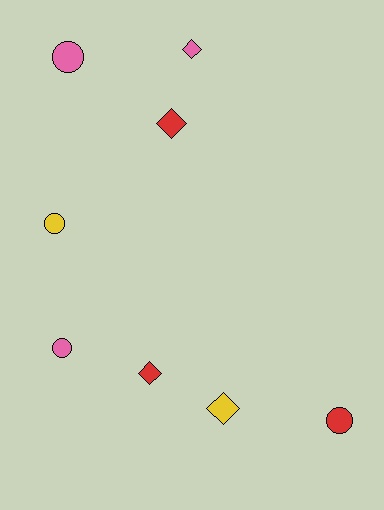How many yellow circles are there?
There is 1 yellow circle.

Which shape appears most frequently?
Diamond, with 4 objects.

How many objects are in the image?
There are 8 objects.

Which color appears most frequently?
Red, with 3 objects.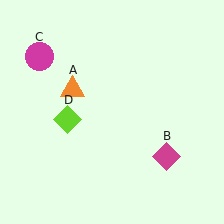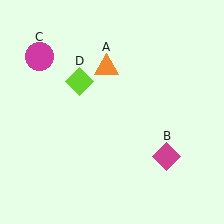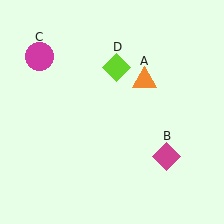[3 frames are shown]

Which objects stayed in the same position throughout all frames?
Magenta diamond (object B) and magenta circle (object C) remained stationary.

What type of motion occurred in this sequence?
The orange triangle (object A), lime diamond (object D) rotated clockwise around the center of the scene.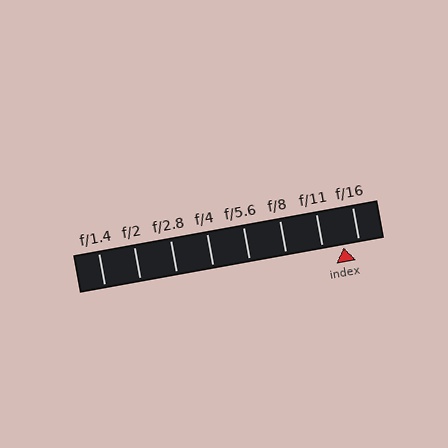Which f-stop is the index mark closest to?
The index mark is closest to f/16.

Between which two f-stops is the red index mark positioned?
The index mark is between f/11 and f/16.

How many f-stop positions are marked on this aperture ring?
There are 8 f-stop positions marked.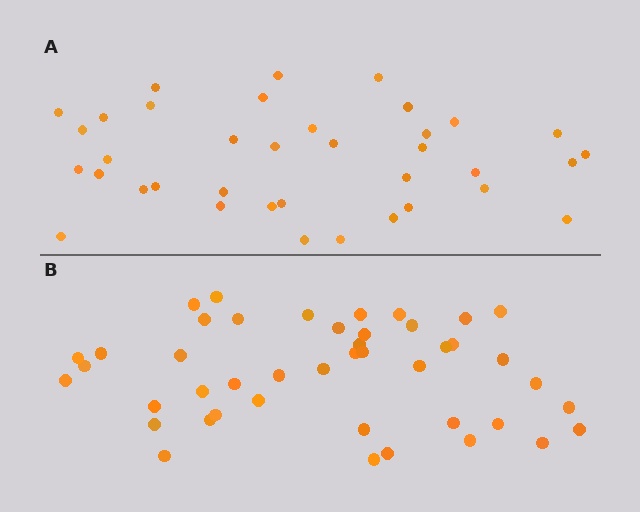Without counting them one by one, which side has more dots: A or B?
Region B (the bottom region) has more dots.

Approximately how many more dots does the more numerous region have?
Region B has roughly 8 or so more dots than region A.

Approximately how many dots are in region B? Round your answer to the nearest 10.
About 40 dots. (The exact count is 44, which rounds to 40.)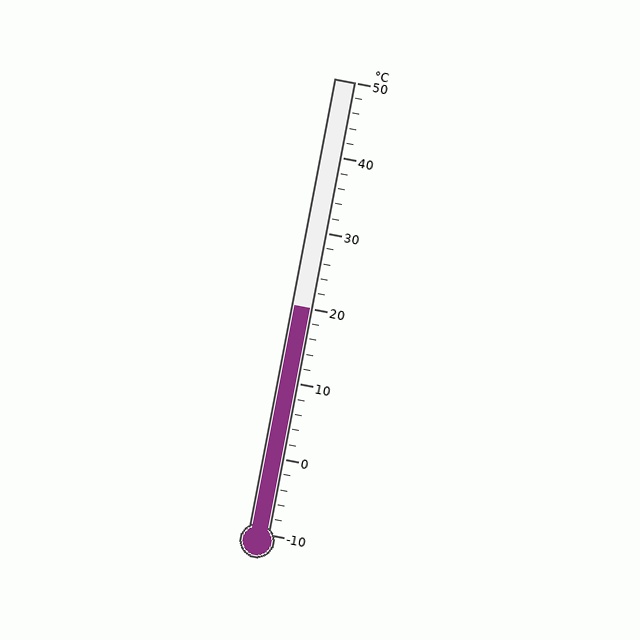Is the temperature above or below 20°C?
The temperature is at 20°C.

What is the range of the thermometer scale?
The thermometer scale ranges from -10°C to 50°C.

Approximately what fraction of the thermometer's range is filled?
The thermometer is filled to approximately 50% of its range.